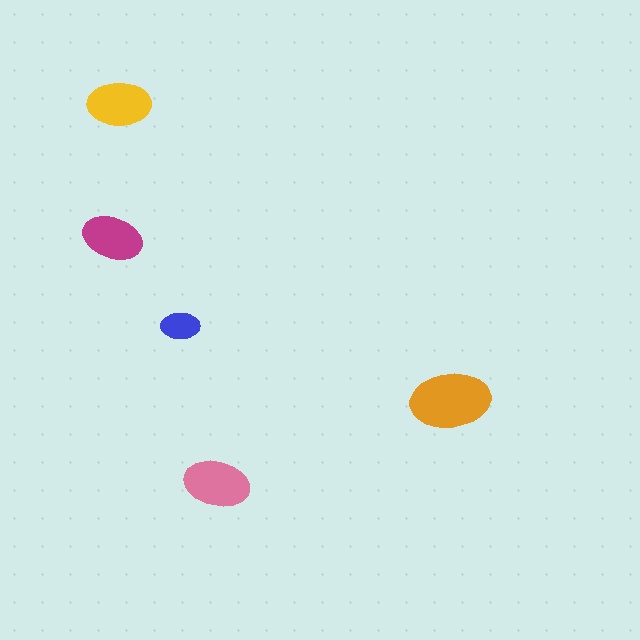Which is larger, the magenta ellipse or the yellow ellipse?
The yellow one.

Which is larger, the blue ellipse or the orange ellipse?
The orange one.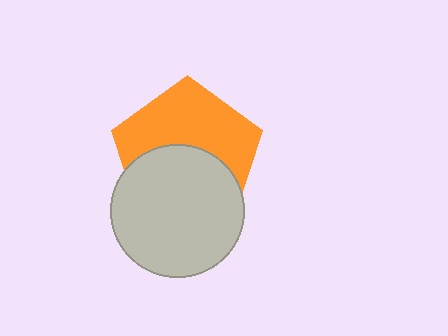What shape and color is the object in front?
The object in front is a light gray circle.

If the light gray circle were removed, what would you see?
You would see the complete orange pentagon.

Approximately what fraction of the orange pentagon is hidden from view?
Roughly 47% of the orange pentagon is hidden behind the light gray circle.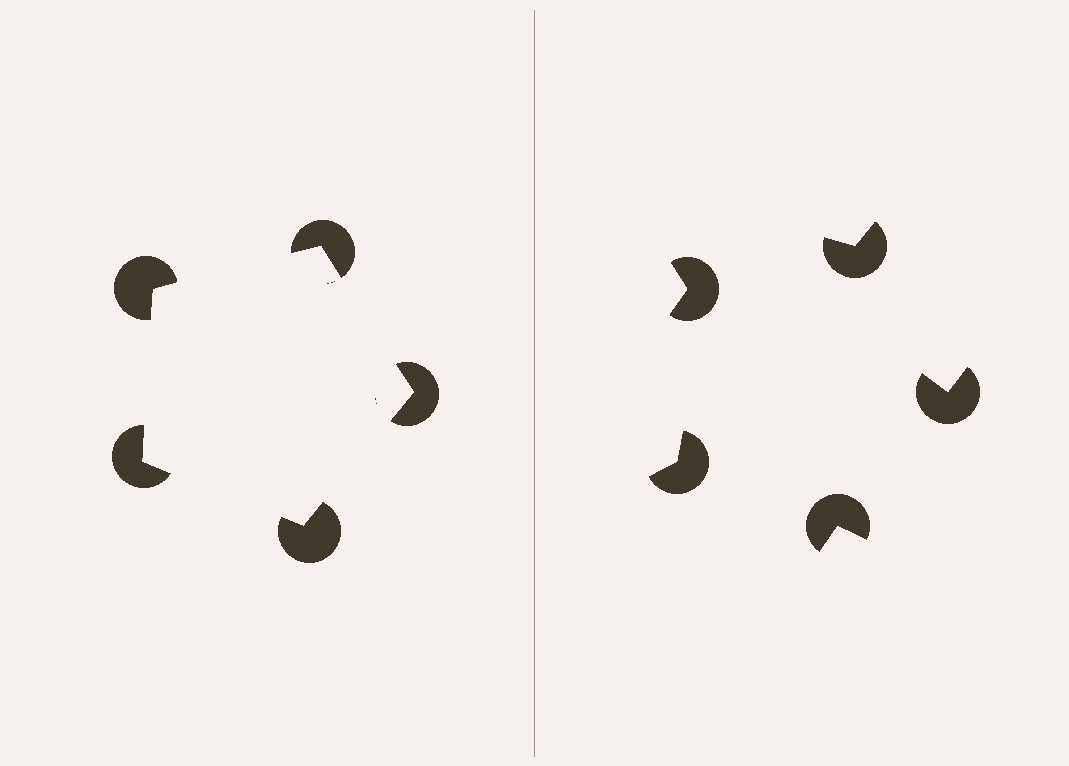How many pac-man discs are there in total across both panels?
10 — 5 on each side.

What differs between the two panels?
The pac-man discs are positioned identically on both sides; only the wedge orientations differ. On the left they align to a pentagon; on the right they are misaligned.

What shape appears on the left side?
An illusory pentagon.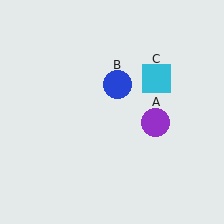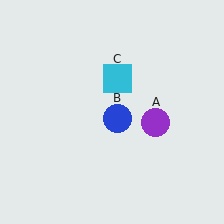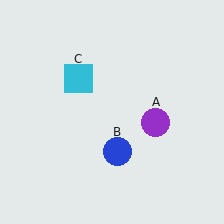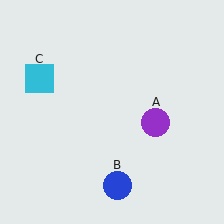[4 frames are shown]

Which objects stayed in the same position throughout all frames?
Purple circle (object A) remained stationary.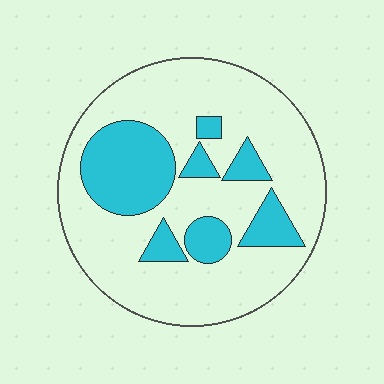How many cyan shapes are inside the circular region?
7.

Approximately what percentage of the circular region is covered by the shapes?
Approximately 25%.